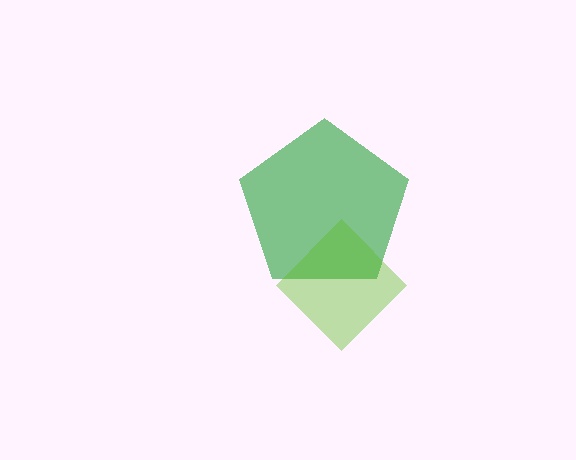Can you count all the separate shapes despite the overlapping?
Yes, there are 2 separate shapes.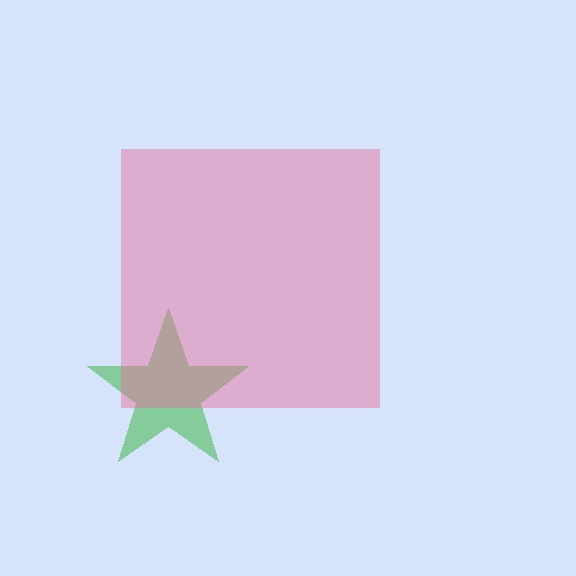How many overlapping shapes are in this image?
There are 2 overlapping shapes in the image.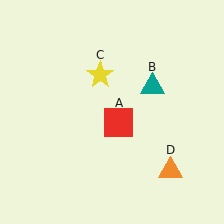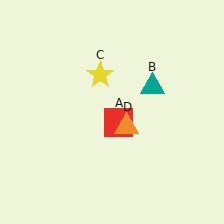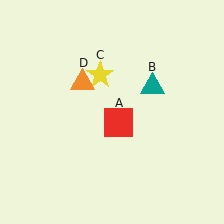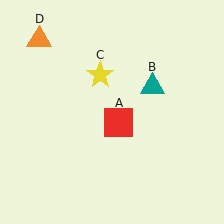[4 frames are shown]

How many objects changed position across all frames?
1 object changed position: orange triangle (object D).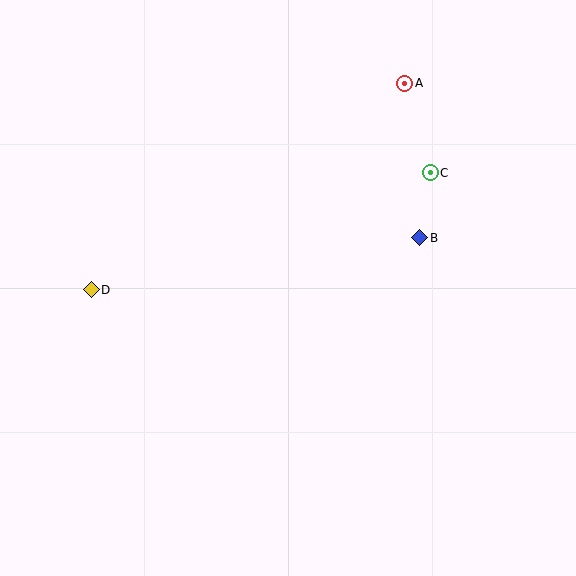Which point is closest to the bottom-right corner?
Point B is closest to the bottom-right corner.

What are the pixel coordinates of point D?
Point D is at (91, 290).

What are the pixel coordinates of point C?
Point C is at (430, 173).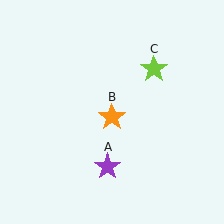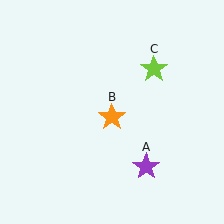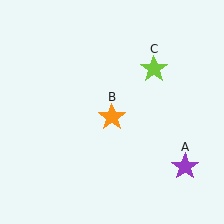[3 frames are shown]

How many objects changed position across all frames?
1 object changed position: purple star (object A).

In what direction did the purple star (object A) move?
The purple star (object A) moved right.